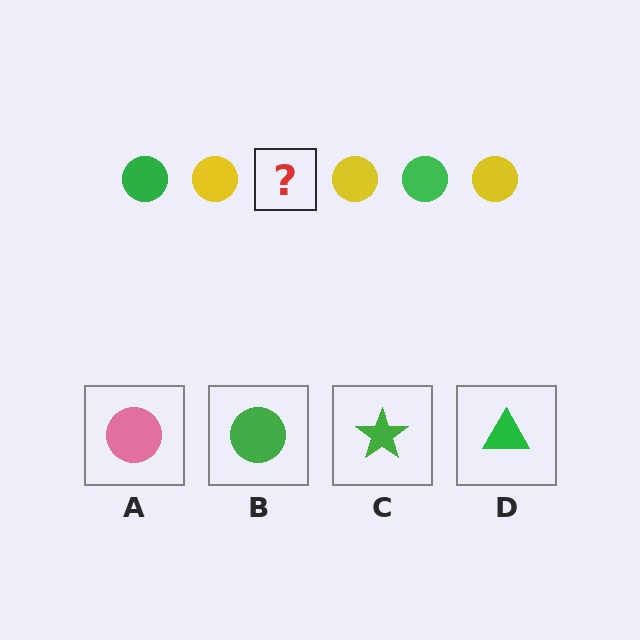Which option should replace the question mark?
Option B.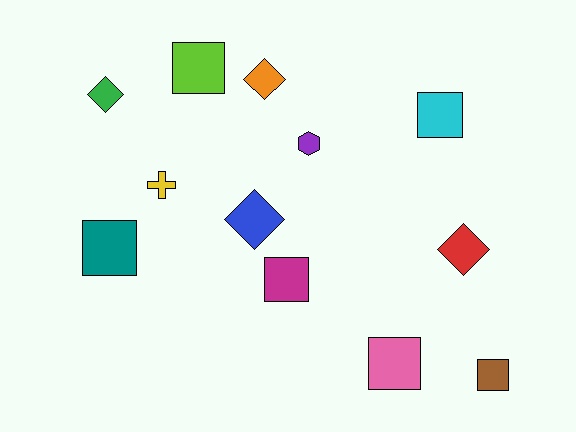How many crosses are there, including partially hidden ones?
There is 1 cross.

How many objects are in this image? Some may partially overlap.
There are 12 objects.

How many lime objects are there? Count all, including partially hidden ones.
There is 1 lime object.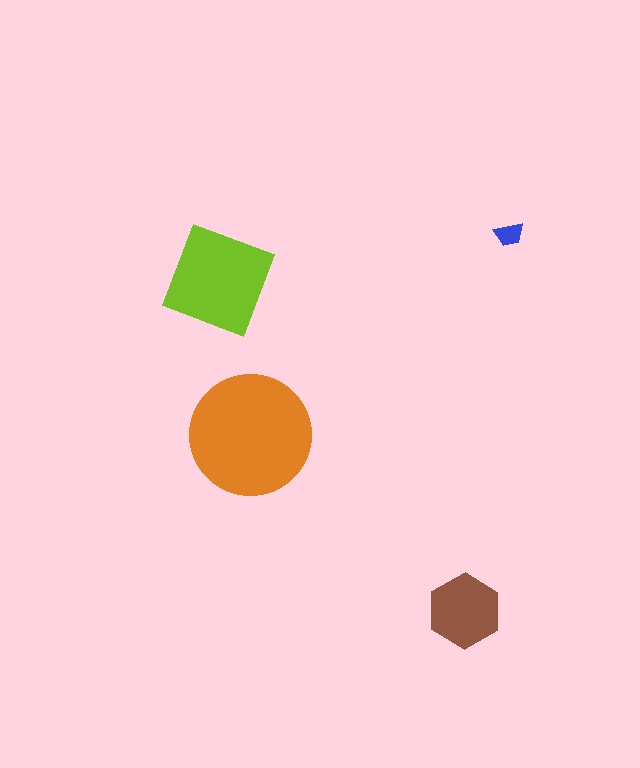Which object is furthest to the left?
The lime diamond is leftmost.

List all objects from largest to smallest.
The orange circle, the lime diamond, the brown hexagon, the blue trapezoid.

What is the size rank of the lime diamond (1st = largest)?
2nd.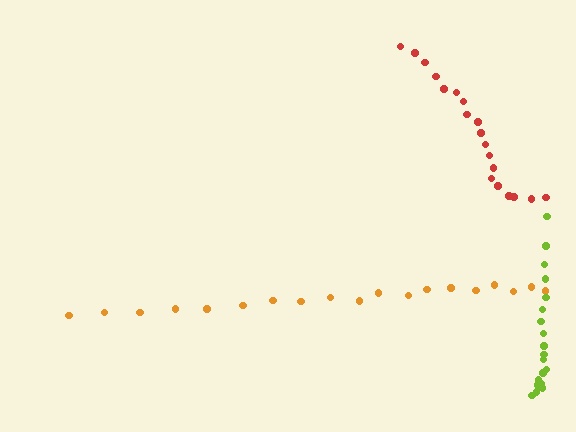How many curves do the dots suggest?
There are 3 distinct paths.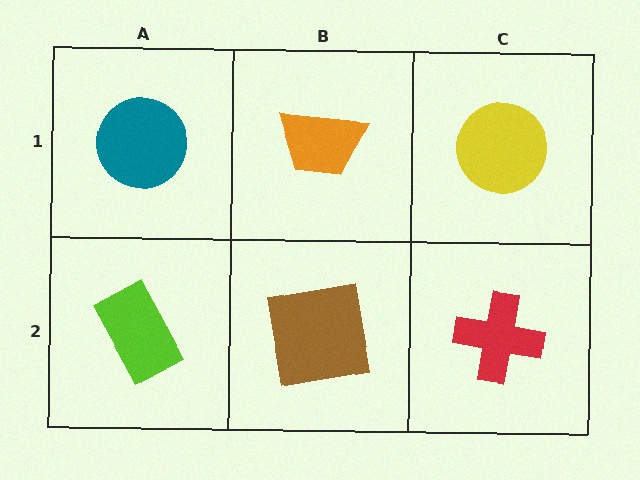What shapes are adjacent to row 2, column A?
A teal circle (row 1, column A), a brown square (row 2, column B).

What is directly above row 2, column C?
A yellow circle.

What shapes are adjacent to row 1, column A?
A lime rectangle (row 2, column A), an orange trapezoid (row 1, column B).